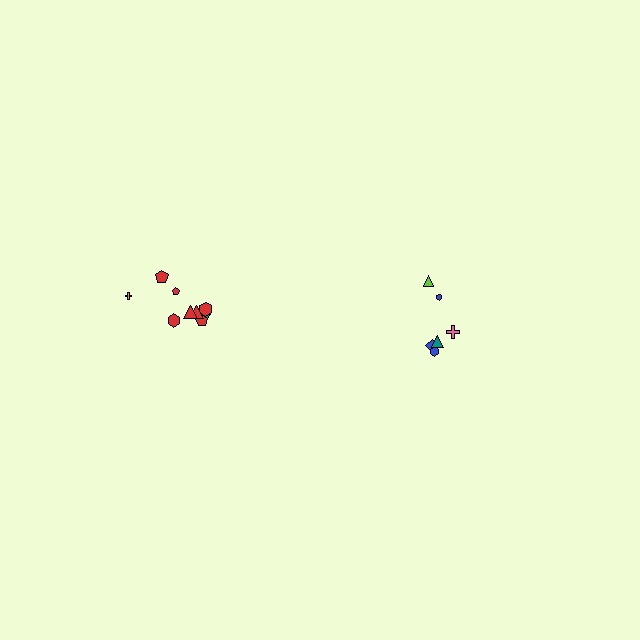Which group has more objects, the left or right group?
The left group.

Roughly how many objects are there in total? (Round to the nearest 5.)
Roughly 15 objects in total.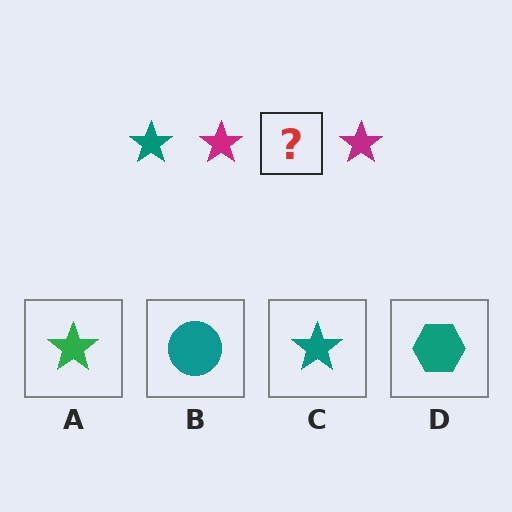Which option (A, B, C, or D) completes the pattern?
C.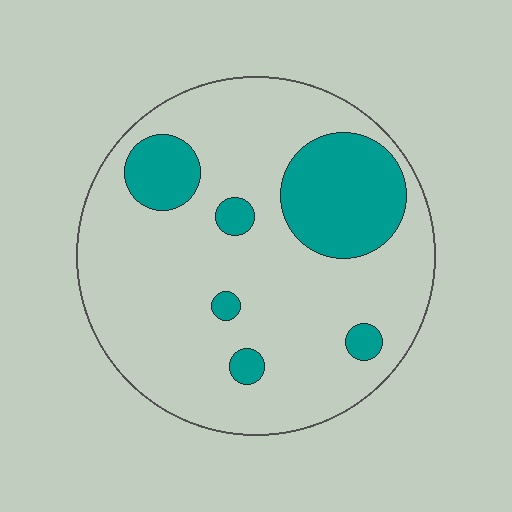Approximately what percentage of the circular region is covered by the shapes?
Approximately 20%.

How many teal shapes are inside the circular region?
6.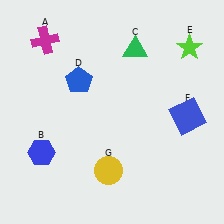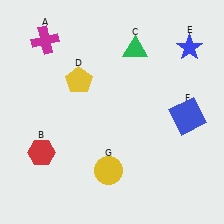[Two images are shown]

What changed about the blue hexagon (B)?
In Image 1, B is blue. In Image 2, it changed to red.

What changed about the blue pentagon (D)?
In Image 1, D is blue. In Image 2, it changed to yellow.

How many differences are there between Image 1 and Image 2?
There are 3 differences between the two images.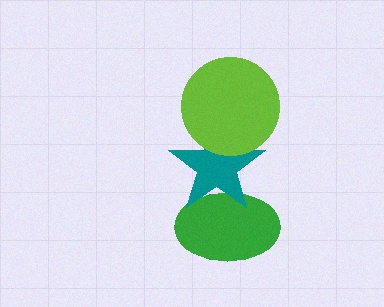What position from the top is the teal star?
The teal star is 2nd from the top.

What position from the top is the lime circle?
The lime circle is 1st from the top.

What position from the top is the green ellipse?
The green ellipse is 3rd from the top.